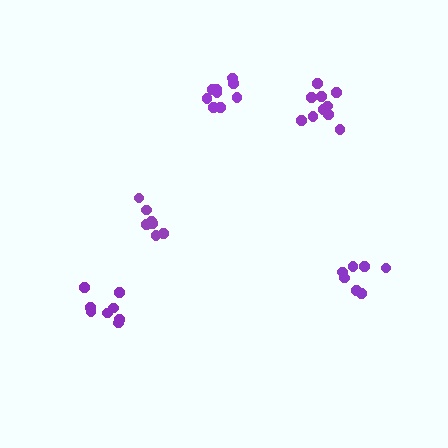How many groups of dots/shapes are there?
There are 5 groups.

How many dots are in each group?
Group 1: 7 dots, Group 2: 8 dots, Group 3: 9 dots, Group 4: 10 dots, Group 5: 7 dots (41 total).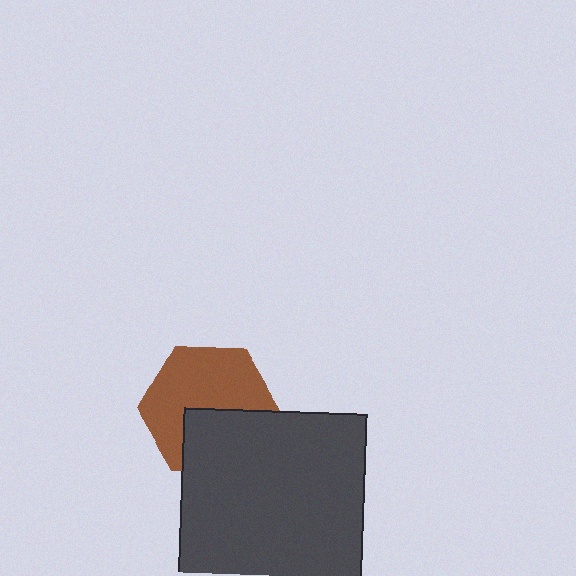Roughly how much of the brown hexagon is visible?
About half of it is visible (roughly 62%).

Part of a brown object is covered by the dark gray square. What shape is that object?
It is a hexagon.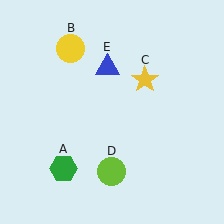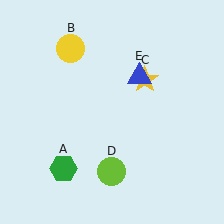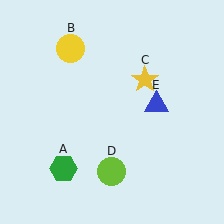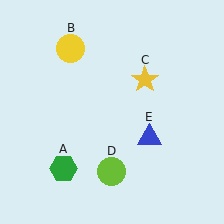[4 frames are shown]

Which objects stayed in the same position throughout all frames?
Green hexagon (object A) and yellow circle (object B) and yellow star (object C) and lime circle (object D) remained stationary.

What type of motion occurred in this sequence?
The blue triangle (object E) rotated clockwise around the center of the scene.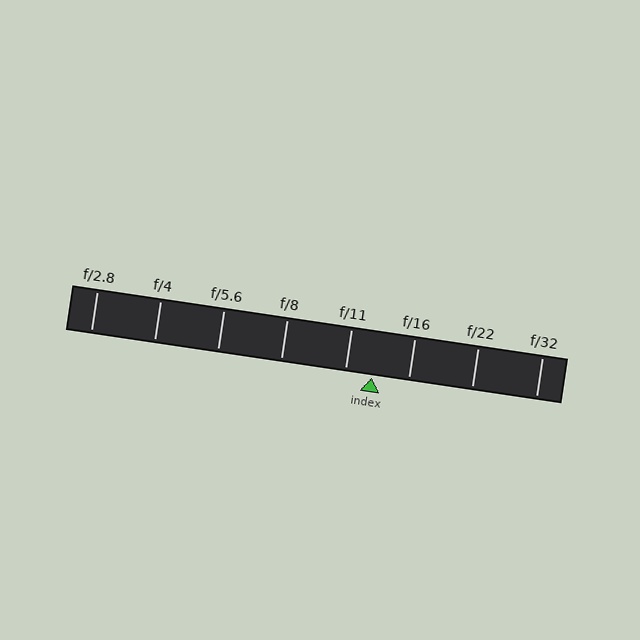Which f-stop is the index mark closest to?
The index mark is closest to f/11.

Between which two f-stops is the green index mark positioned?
The index mark is between f/11 and f/16.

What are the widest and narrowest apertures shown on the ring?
The widest aperture shown is f/2.8 and the narrowest is f/32.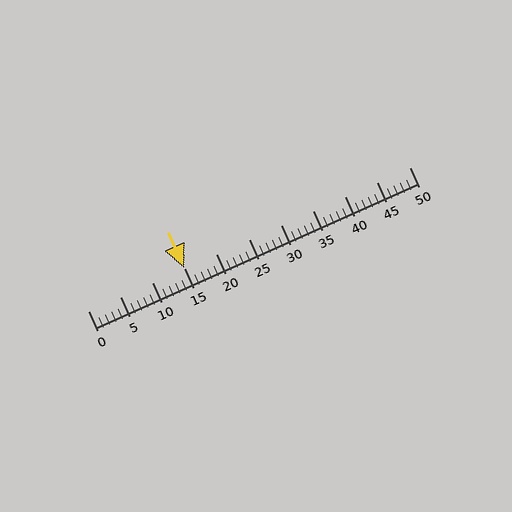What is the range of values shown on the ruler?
The ruler shows values from 0 to 50.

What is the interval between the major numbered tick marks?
The major tick marks are spaced 5 units apart.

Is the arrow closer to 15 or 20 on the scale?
The arrow is closer to 15.